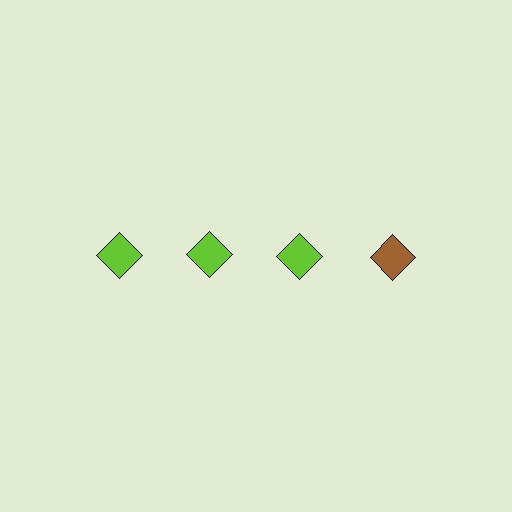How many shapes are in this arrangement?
There are 4 shapes arranged in a grid pattern.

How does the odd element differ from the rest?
It has a different color: brown instead of lime.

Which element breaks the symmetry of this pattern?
The brown diamond in the top row, second from right column breaks the symmetry. All other shapes are lime diamonds.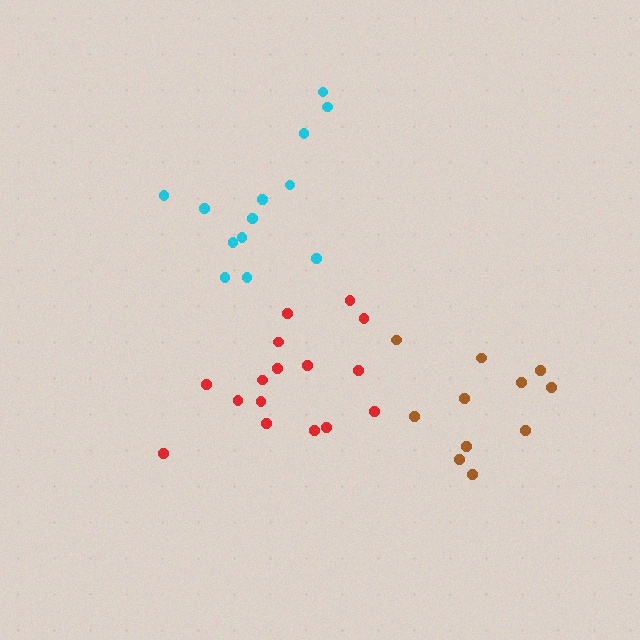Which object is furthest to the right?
The brown cluster is rightmost.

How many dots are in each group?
Group 1: 16 dots, Group 2: 11 dots, Group 3: 13 dots (40 total).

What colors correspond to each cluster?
The clusters are colored: red, brown, cyan.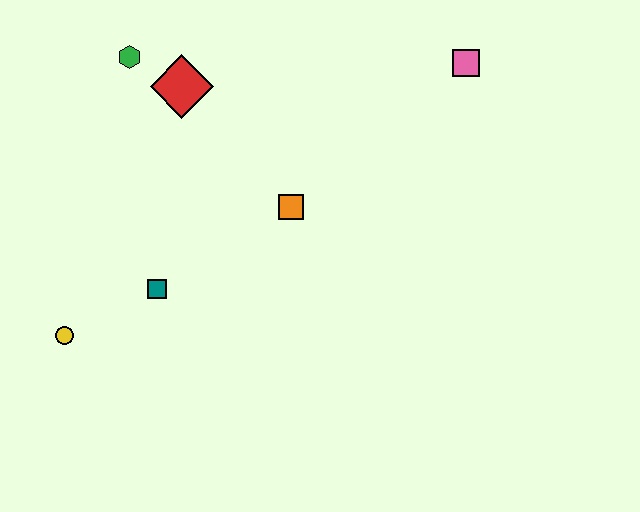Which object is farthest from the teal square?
The pink square is farthest from the teal square.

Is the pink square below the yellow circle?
No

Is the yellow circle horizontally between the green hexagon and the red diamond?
No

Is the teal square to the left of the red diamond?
Yes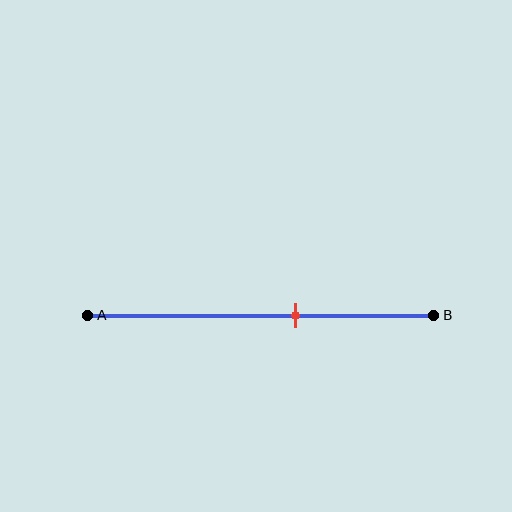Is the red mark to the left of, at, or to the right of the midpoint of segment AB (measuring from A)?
The red mark is to the right of the midpoint of segment AB.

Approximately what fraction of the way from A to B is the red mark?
The red mark is approximately 60% of the way from A to B.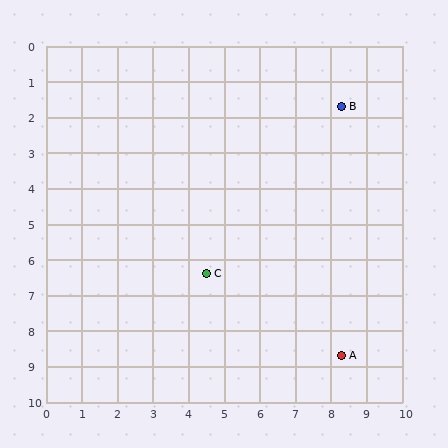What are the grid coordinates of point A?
Point A is at approximately (8.3, 8.7).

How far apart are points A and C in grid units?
Points A and C are about 4.4 grid units apart.